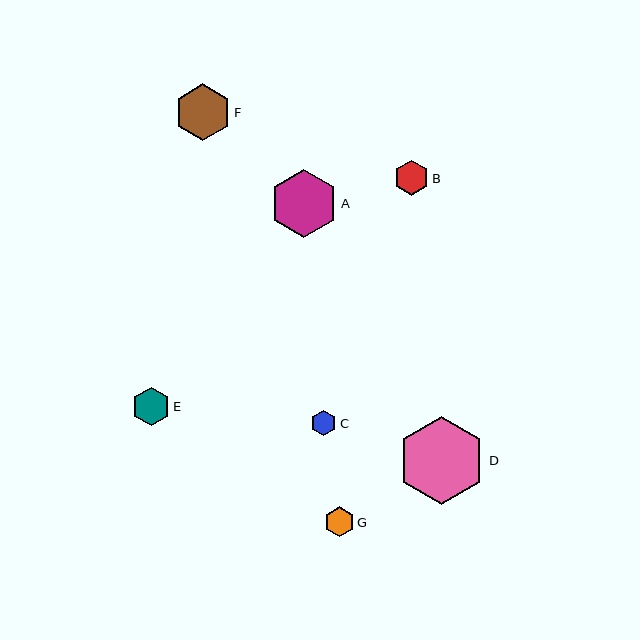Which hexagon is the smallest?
Hexagon C is the smallest with a size of approximately 25 pixels.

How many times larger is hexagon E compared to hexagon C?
Hexagon E is approximately 1.5 times the size of hexagon C.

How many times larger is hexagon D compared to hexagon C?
Hexagon D is approximately 3.5 times the size of hexagon C.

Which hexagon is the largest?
Hexagon D is the largest with a size of approximately 88 pixels.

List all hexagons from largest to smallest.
From largest to smallest: D, A, F, E, B, G, C.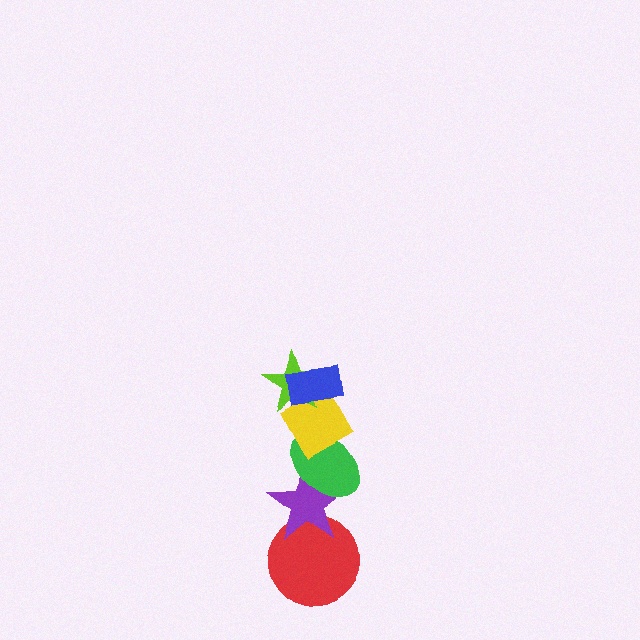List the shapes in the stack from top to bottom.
From top to bottom: the blue rectangle, the lime star, the yellow diamond, the green ellipse, the purple star, the red circle.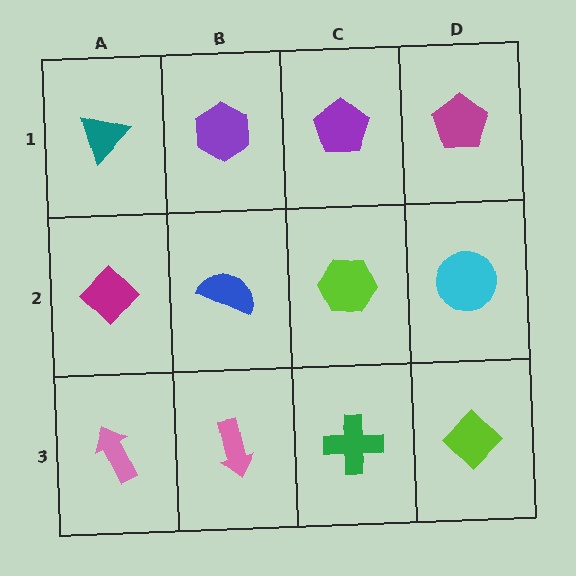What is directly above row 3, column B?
A blue semicircle.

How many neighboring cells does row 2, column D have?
3.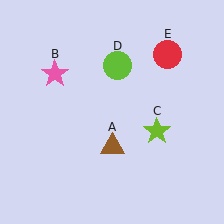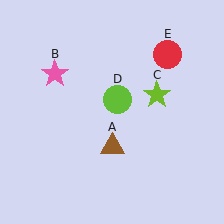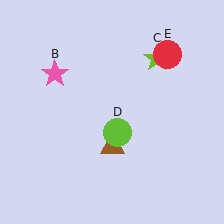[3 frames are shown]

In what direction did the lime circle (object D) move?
The lime circle (object D) moved down.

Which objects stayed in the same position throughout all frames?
Brown triangle (object A) and pink star (object B) and red circle (object E) remained stationary.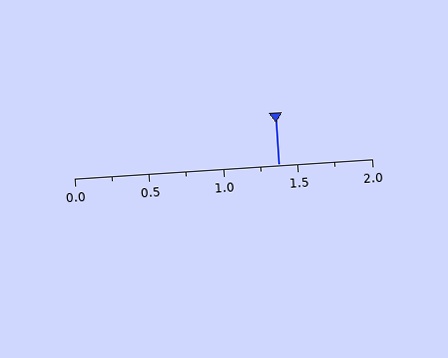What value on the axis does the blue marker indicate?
The marker indicates approximately 1.38.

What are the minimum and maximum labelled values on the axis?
The axis runs from 0.0 to 2.0.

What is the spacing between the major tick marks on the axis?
The major ticks are spaced 0.5 apart.